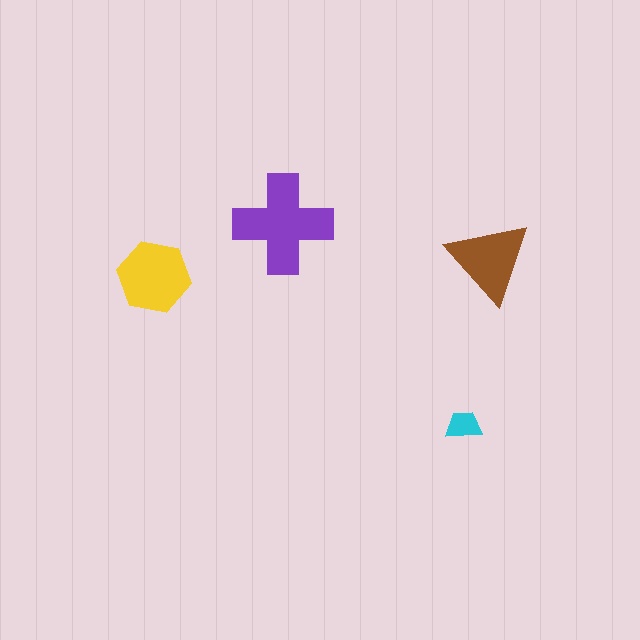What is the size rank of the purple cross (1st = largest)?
1st.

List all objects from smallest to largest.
The cyan trapezoid, the brown triangle, the yellow hexagon, the purple cross.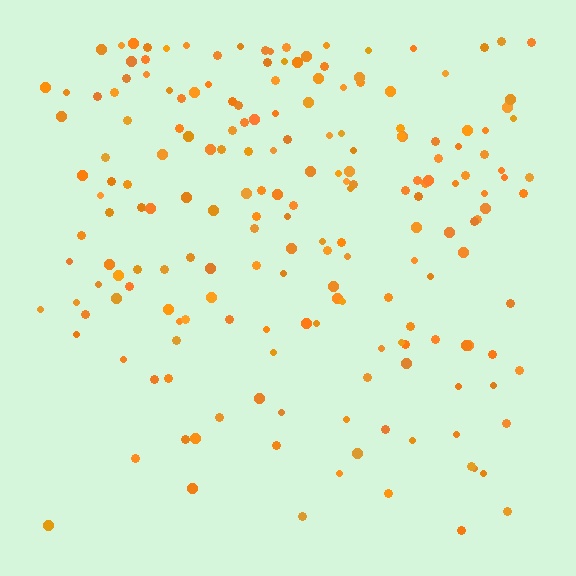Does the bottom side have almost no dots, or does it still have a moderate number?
Still a moderate number, just noticeably fewer than the top.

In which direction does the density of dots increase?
From bottom to top, with the top side densest.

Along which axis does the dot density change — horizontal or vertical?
Vertical.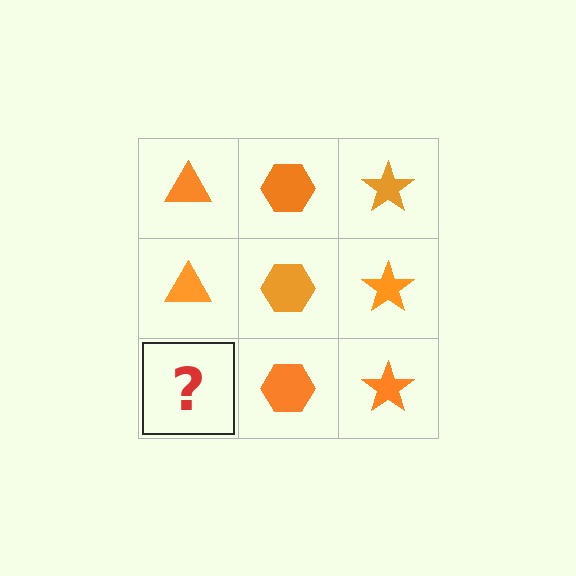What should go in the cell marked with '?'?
The missing cell should contain an orange triangle.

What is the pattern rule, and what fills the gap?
The rule is that each column has a consistent shape. The gap should be filled with an orange triangle.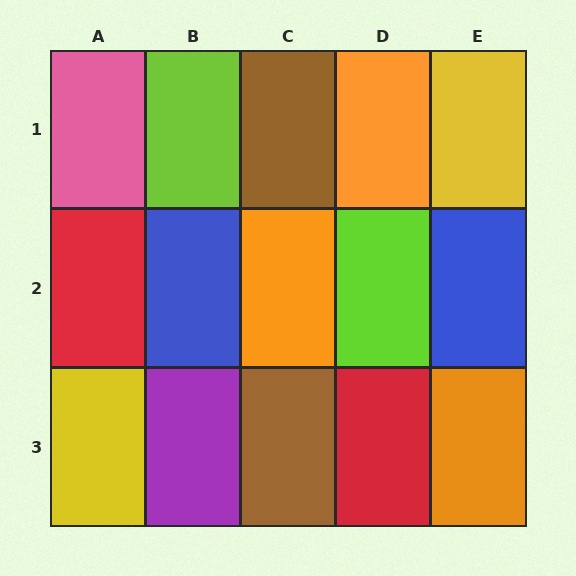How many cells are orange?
3 cells are orange.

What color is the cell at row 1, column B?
Lime.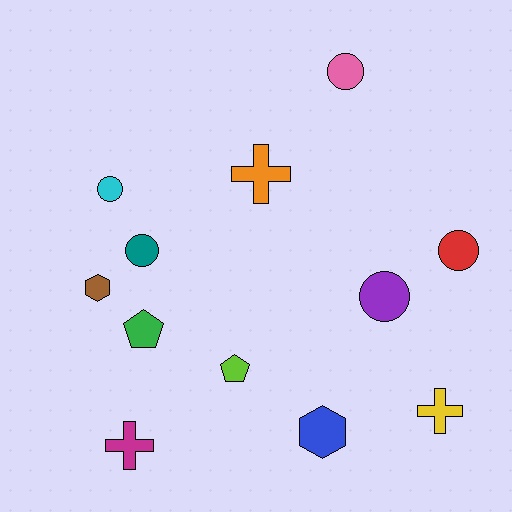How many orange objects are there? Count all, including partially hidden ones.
There is 1 orange object.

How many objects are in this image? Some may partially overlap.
There are 12 objects.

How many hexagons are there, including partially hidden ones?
There are 2 hexagons.